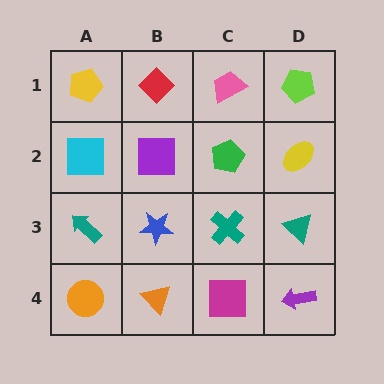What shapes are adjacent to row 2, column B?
A red diamond (row 1, column B), a blue star (row 3, column B), a cyan square (row 2, column A), a green pentagon (row 2, column C).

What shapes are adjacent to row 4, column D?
A teal triangle (row 3, column D), a magenta square (row 4, column C).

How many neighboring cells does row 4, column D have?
2.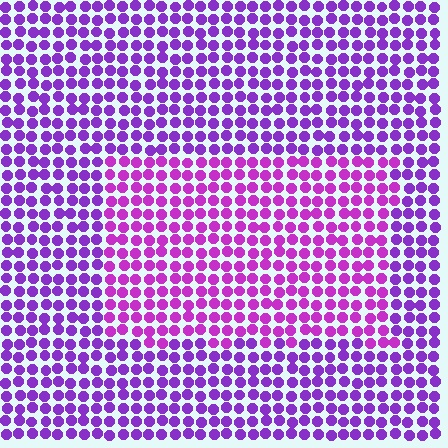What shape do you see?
I see a rectangle.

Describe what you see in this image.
The image is filled with small purple elements in a uniform arrangement. A rectangle-shaped region is visible where the elements are tinted to a slightly different hue, forming a subtle color boundary.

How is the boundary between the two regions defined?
The boundary is defined purely by a slight shift in hue (about 24 degrees). Spacing, size, and orientation are identical on both sides.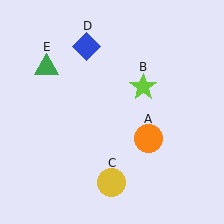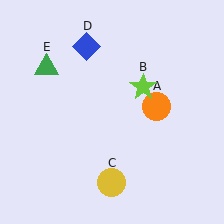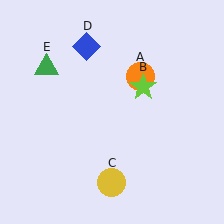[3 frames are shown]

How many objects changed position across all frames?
1 object changed position: orange circle (object A).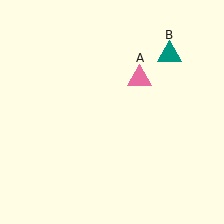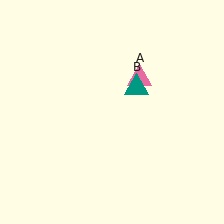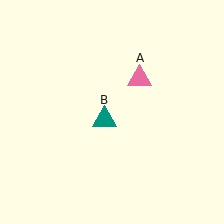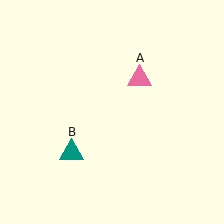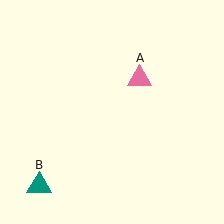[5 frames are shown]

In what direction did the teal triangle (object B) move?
The teal triangle (object B) moved down and to the left.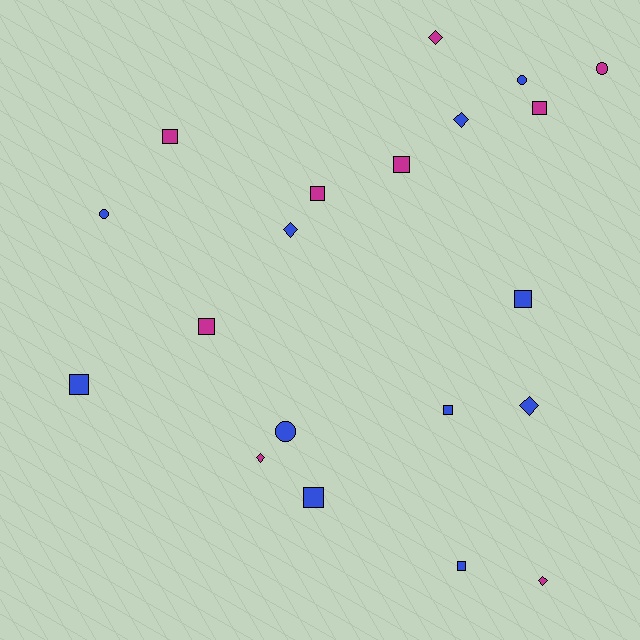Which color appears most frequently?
Blue, with 11 objects.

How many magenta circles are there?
There is 1 magenta circle.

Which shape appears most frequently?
Square, with 10 objects.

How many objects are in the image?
There are 20 objects.